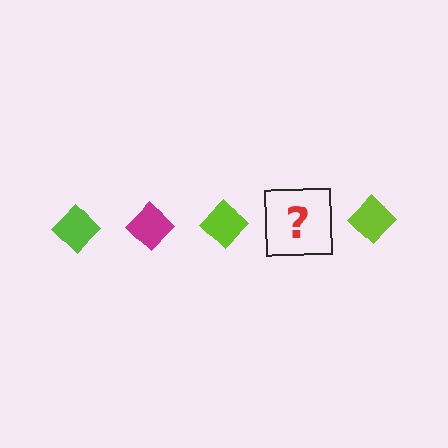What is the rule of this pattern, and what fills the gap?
The rule is that the pattern cycles through lime, magenta diamonds. The gap should be filled with a magenta diamond.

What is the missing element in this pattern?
The missing element is a magenta diamond.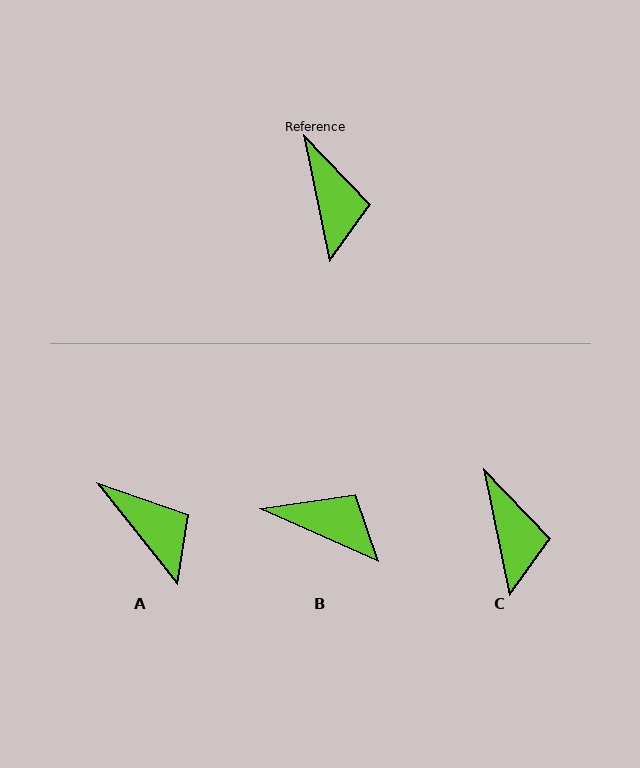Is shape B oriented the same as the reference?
No, it is off by about 55 degrees.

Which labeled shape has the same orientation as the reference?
C.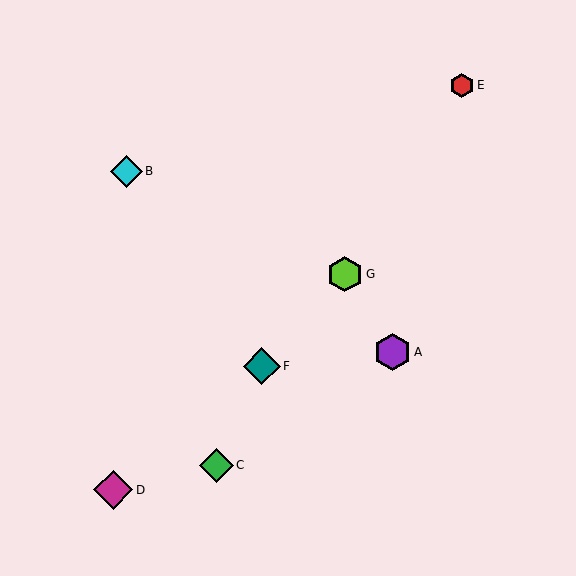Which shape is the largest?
The magenta diamond (labeled D) is the largest.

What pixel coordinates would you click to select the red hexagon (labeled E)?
Click at (462, 85) to select the red hexagon E.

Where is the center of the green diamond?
The center of the green diamond is at (216, 465).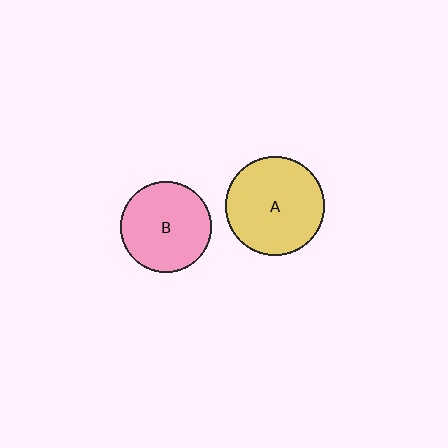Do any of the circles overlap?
No, none of the circles overlap.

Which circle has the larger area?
Circle A (yellow).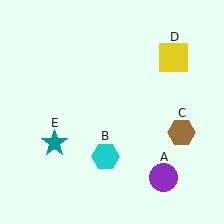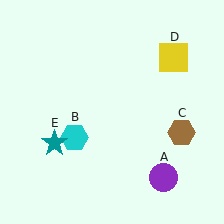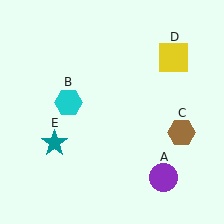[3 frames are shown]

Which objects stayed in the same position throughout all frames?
Purple circle (object A) and brown hexagon (object C) and yellow square (object D) and teal star (object E) remained stationary.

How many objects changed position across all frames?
1 object changed position: cyan hexagon (object B).